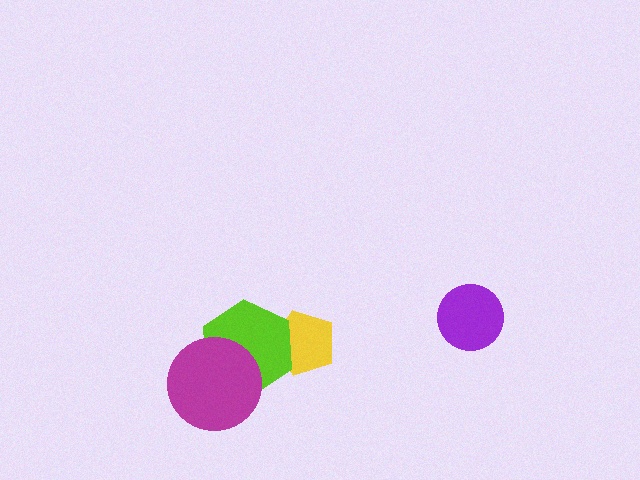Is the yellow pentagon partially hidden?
Yes, it is partially covered by another shape.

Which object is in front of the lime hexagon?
The magenta circle is in front of the lime hexagon.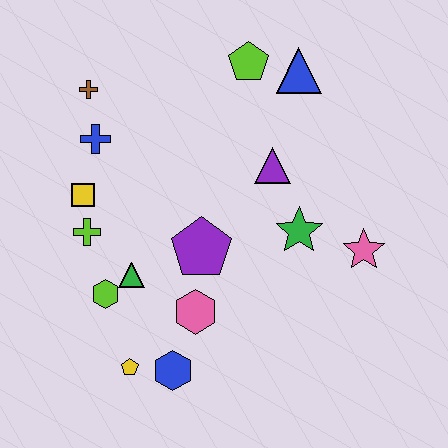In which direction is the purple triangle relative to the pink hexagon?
The purple triangle is above the pink hexagon.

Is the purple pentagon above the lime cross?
No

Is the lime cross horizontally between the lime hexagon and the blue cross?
No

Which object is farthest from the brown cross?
The pink star is farthest from the brown cross.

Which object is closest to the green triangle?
The lime hexagon is closest to the green triangle.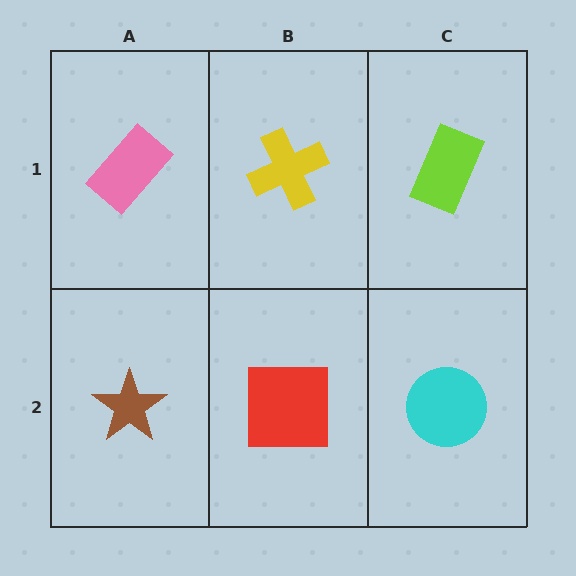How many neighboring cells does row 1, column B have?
3.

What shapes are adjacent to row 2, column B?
A yellow cross (row 1, column B), a brown star (row 2, column A), a cyan circle (row 2, column C).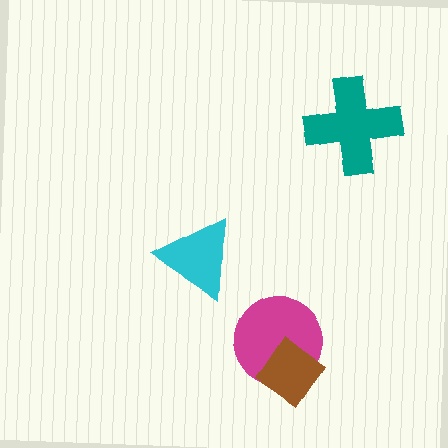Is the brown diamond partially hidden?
No, no other shape covers it.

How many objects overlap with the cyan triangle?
0 objects overlap with the cyan triangle.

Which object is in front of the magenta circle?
The brown diamond is in front of the magenta circle.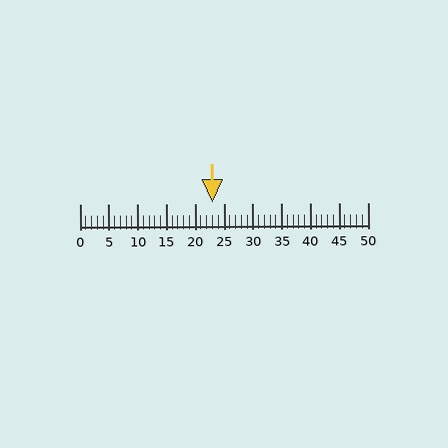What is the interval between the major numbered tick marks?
The major tick marks are spaced 5 units apart.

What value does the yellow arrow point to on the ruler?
The yellow arrow points to approximately 23.